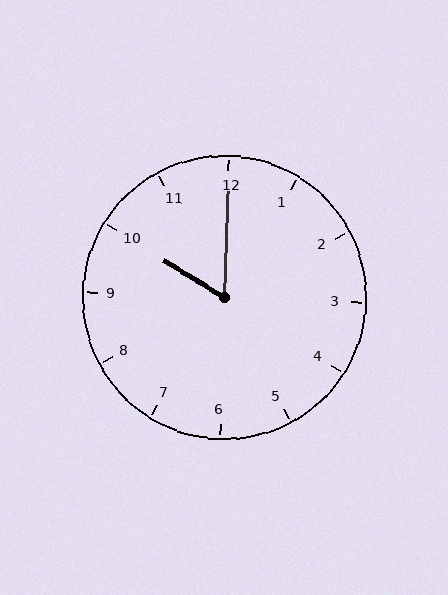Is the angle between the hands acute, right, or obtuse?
It is acute.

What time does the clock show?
10:00.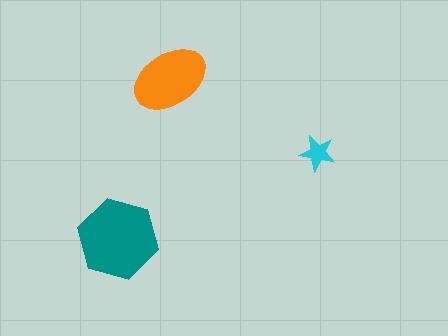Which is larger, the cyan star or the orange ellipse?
The orange ellipse.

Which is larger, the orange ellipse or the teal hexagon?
The teal hexagon.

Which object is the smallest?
The cyan star.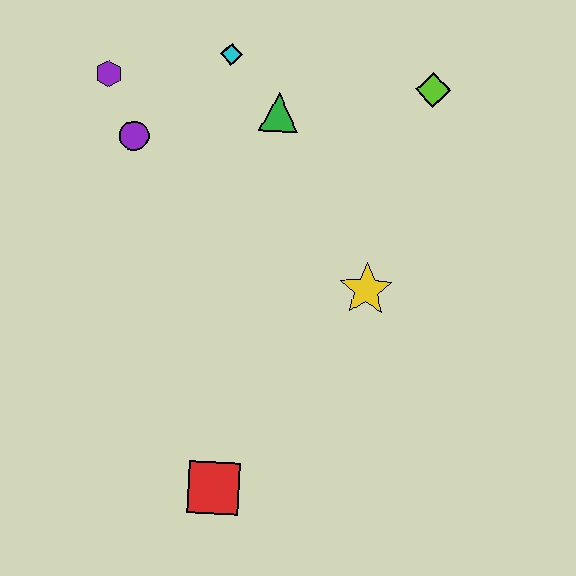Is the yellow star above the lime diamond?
No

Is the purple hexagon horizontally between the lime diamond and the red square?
No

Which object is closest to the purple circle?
The purple hexagon is closest to the purple circle.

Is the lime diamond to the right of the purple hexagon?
Yes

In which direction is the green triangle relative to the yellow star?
The green triangle is above the yellow star.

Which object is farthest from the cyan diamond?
The red square is farthest from the cyan diamond.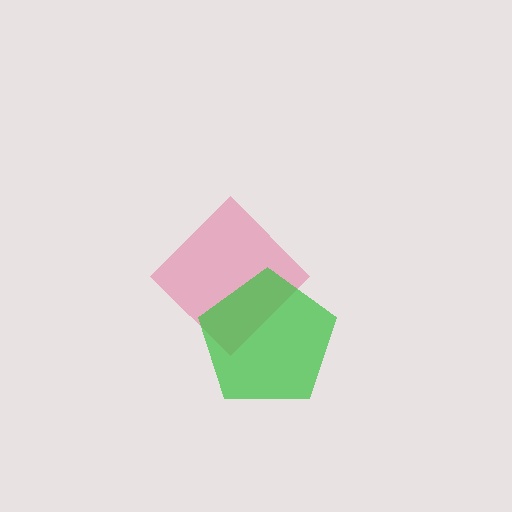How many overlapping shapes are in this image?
There are 2 overlapping shapes in the image.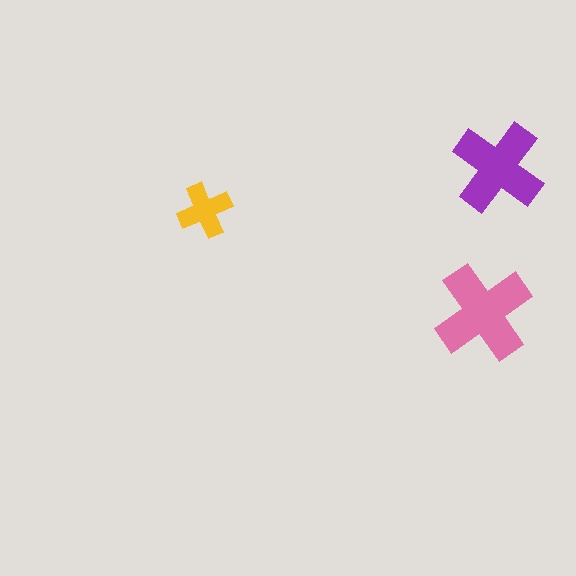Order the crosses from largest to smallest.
the pink one, the purple one, the yellow one.